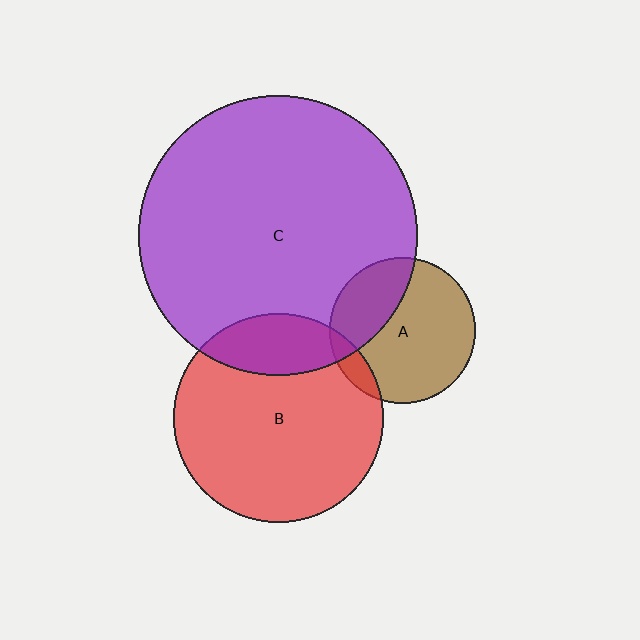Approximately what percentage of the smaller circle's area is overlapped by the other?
Approximately 20%.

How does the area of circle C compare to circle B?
Approximately 1.8 times.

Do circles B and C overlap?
Yes.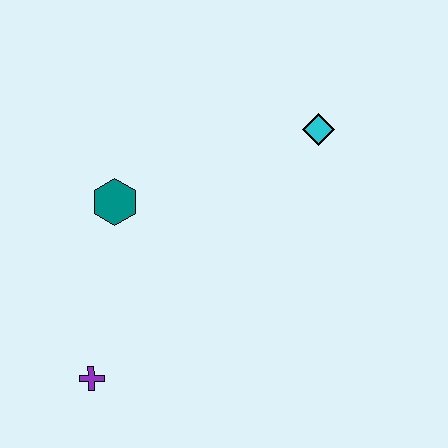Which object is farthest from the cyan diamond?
The purple cross is farthest from the cyan diamond.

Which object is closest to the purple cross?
The teal hexagon is closest to the purple cross.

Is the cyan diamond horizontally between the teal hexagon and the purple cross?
No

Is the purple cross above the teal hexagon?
No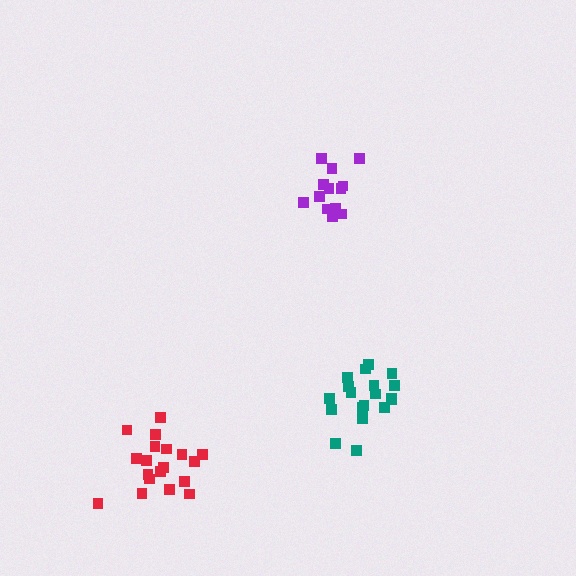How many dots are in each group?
Group 1: 19 dots, Group 2: 13 dots, Group 3: 19 dots (51 total).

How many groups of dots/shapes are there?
There are 3 groups.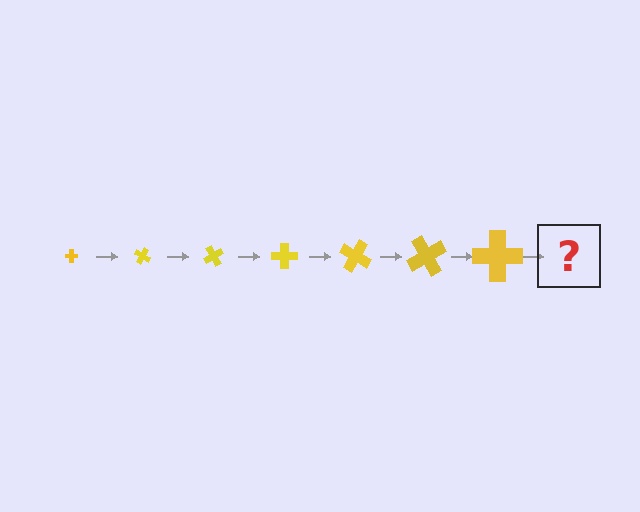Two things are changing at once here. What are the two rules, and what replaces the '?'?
The two rules are that the cross grows larger each step and it rotates 30 degrees each step. The '?' should be a cross, larger than the previous one and rotated 210 degrees from the start.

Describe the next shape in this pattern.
It should be a cross, larger than the previous one and rotated 210 degrees from the start.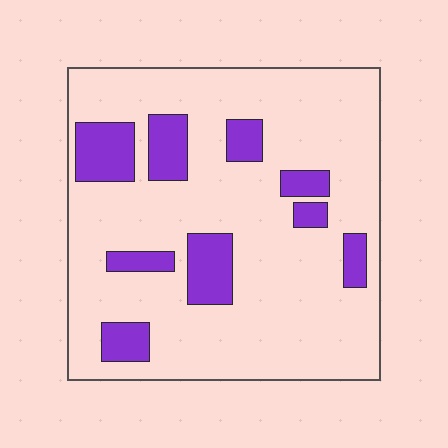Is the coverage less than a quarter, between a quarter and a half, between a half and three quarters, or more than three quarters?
Less than a quarter.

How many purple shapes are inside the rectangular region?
9.